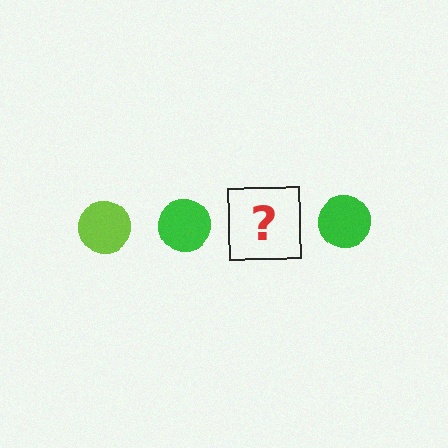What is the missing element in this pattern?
The missing element is a lime circle.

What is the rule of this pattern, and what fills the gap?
The rule is that the pattern cycles through lime, green circles. The gap should be filled with a lime circle.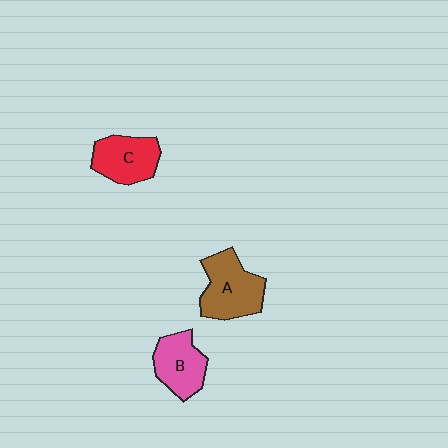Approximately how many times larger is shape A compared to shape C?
Approximately 1.2 times.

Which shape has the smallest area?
Shape B (pink).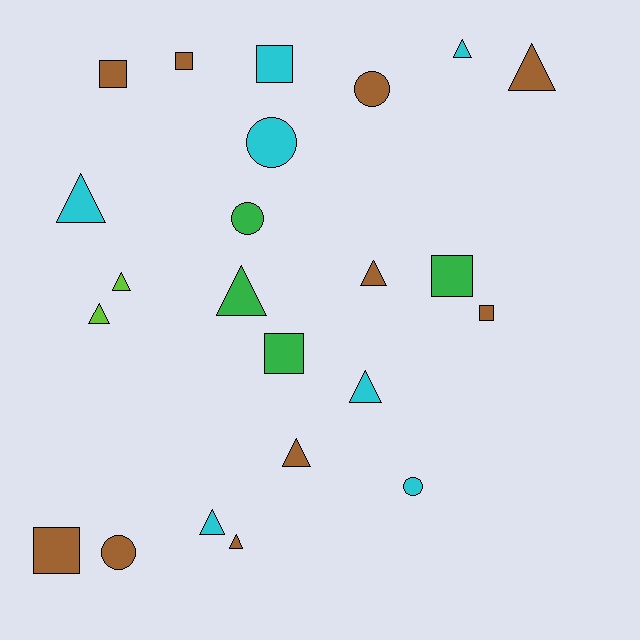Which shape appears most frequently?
Triangle, with 11 objects.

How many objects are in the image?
There are 23 objects.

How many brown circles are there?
There are 2 brown circles.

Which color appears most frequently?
Brown, with 10 objects.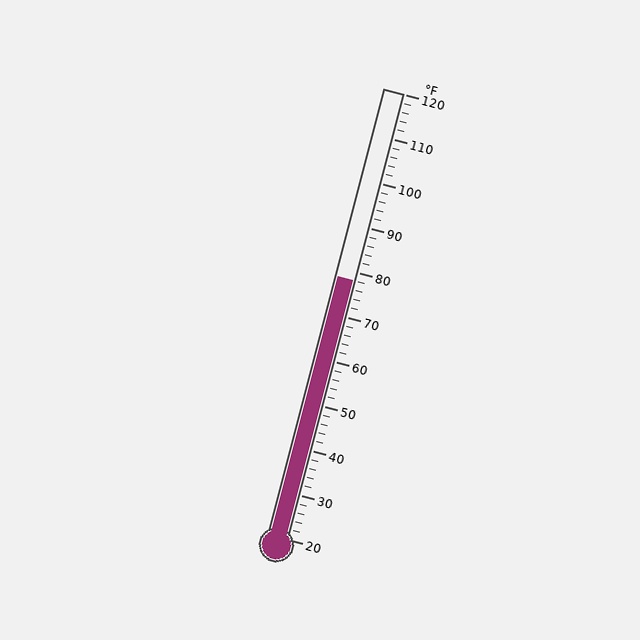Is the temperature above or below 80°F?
The temperature is below 80°F.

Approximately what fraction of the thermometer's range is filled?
The thermometer is filled to approximately 60% of its range.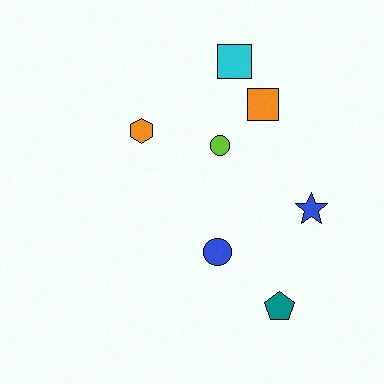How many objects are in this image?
There are 7 objects.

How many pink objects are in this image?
There are no pink objects.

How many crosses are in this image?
There are no crosses.